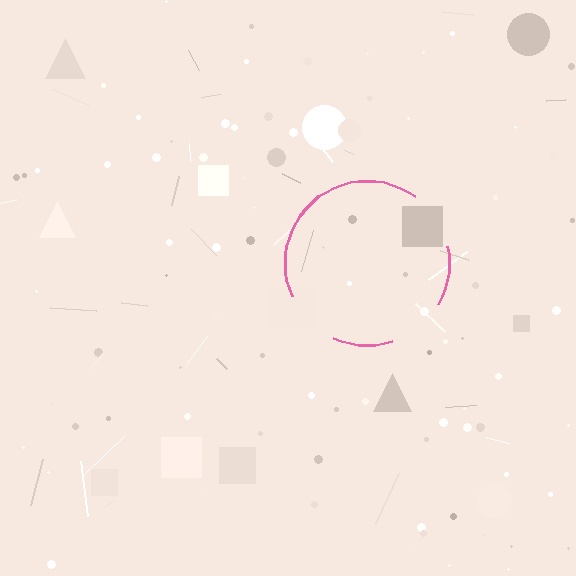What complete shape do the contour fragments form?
The contour fragments form a circle.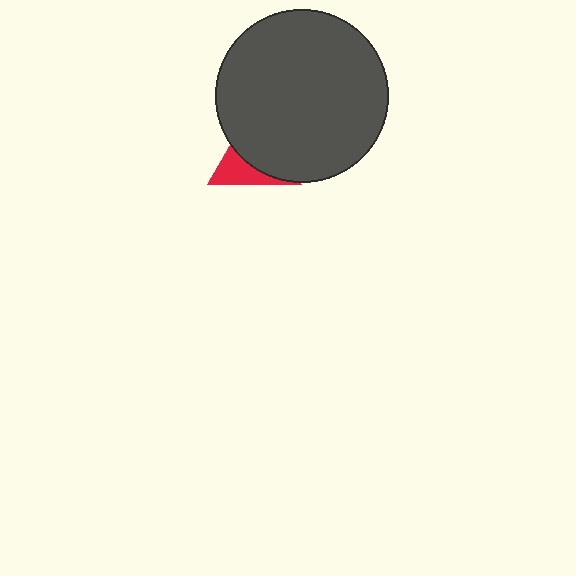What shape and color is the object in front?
The object in front is a dark gray circle.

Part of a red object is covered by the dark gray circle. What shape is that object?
It is a triangle.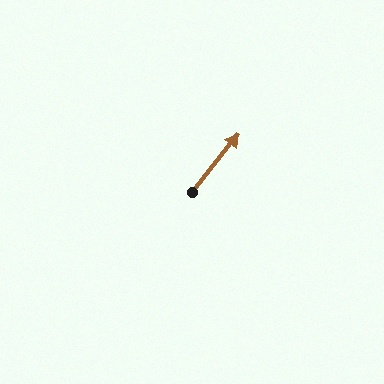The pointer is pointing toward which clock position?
Roughly 1 o'clock.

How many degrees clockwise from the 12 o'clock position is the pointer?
Approximately 38 degrees.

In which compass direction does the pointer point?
Northeast.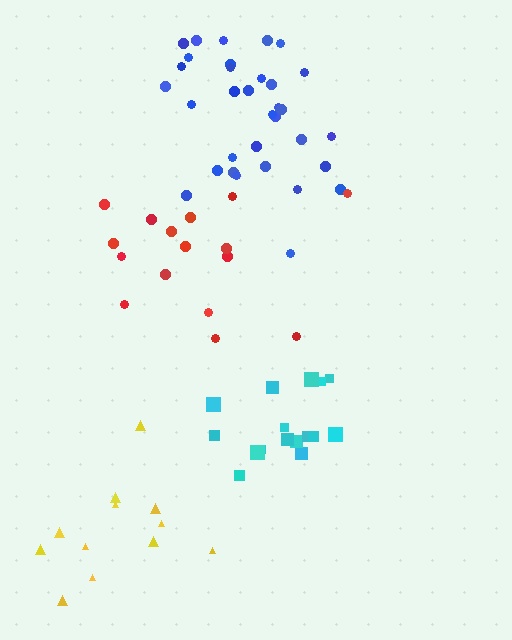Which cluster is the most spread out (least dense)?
Yellow.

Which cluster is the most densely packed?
Cyan.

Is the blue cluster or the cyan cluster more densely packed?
Cyan.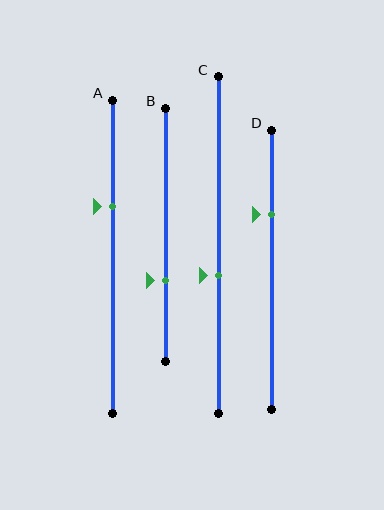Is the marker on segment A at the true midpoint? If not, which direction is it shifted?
No, the marker on segment A is shifted upward by about 16% of the segment length.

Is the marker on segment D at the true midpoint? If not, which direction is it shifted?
No, the marker on segment D is shifted upward by about 20% of the segment length.